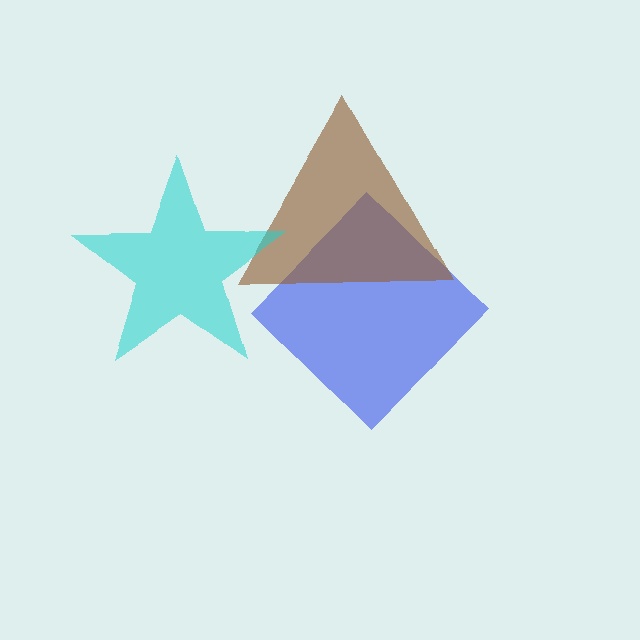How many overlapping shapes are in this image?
There are 3 overlapping shapes in the image.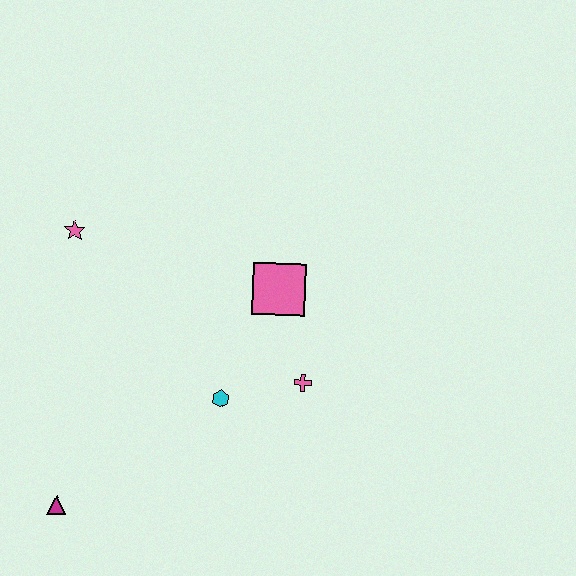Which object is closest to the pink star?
The pink square is closest to the pink star.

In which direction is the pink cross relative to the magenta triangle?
The pink cross is to the right of the magenta triangle.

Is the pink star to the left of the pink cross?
Yes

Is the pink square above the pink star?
No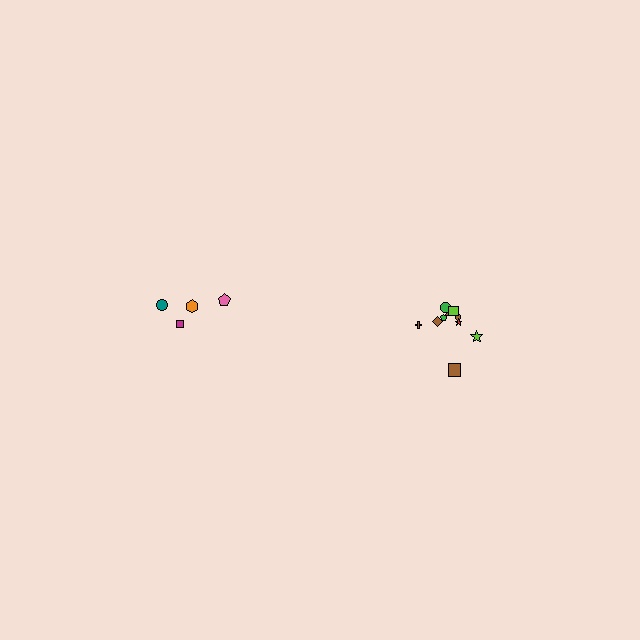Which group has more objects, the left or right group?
The right group.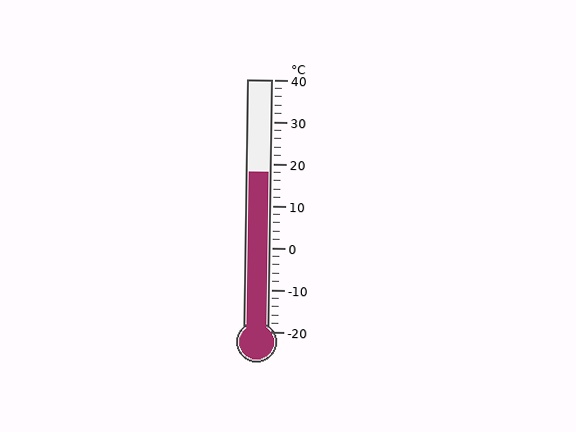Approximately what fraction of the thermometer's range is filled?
The thermometer is filled to approximately 65% of its range.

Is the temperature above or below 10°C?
The temperature is above 10°C.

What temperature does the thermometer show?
The thermometer shows approximately 18°C.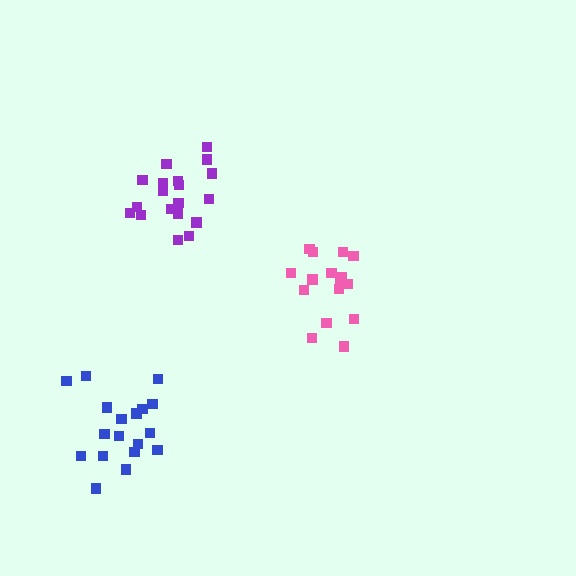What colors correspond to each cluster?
The clusters are colored: purple, pink, blue.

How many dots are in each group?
Group 1: 19 dots, Group 2: 17 dots, Group 3: 18 dots (54 total).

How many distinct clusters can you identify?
There are 3 distinct clusters.